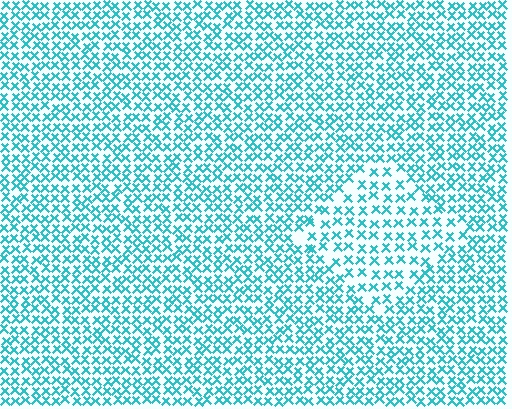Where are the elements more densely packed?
The elements are more densely packed outside the diamond boundary.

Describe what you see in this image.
The image contains small cyan elements arranged at two different densities. A diamond-shaped region is visible where the elements are less densely packed than the surrounding area.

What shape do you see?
I see a diamond.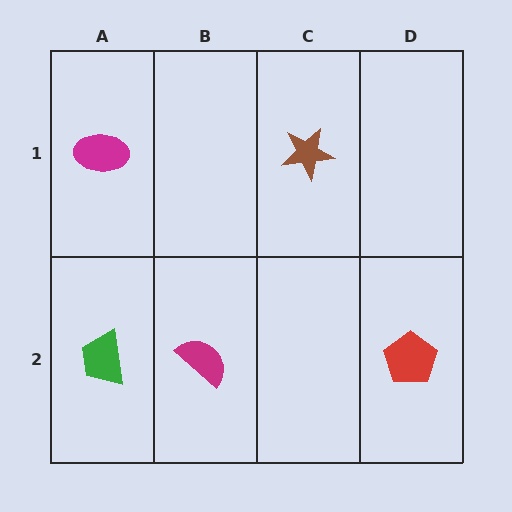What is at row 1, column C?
A brown star.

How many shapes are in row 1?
2 shapes.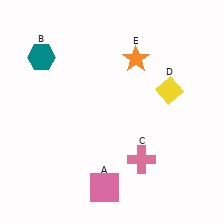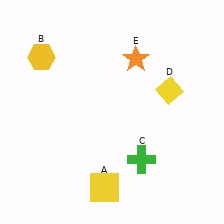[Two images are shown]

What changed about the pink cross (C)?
In Image 1, C is pink. In Image 2, it changed to green.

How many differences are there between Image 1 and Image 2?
There are 3 differences between the two images.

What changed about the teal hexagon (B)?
In Image 1, B is teal. In Image 2, it changed to yellow.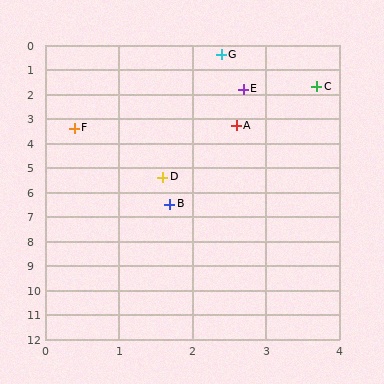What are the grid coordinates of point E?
Point E is at approximately (2.7, 1.8).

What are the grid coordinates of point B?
Point B is at approximately (1.7, 6.5).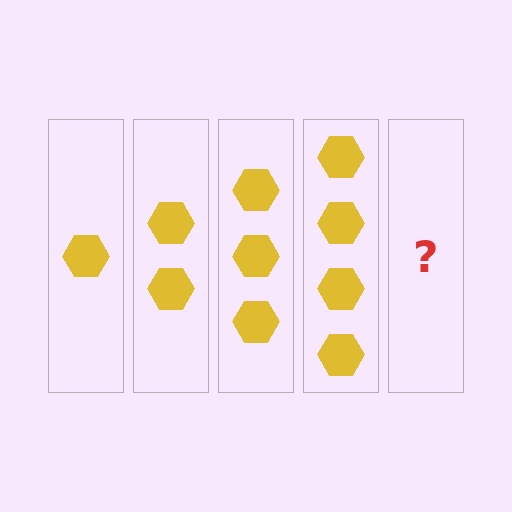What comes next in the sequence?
The next element should be 5 hexagons.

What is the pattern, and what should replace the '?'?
The pattern is that each step adds one more hexagon. The '?' should be 5 hexagons.